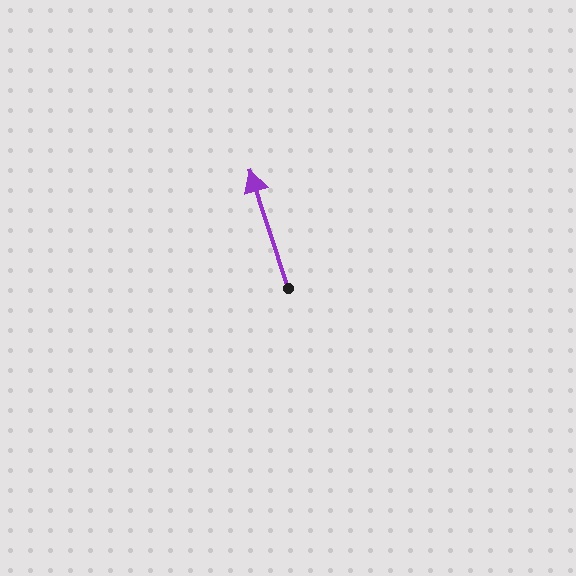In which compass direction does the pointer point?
North.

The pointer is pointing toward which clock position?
Roughly 11 o'clock.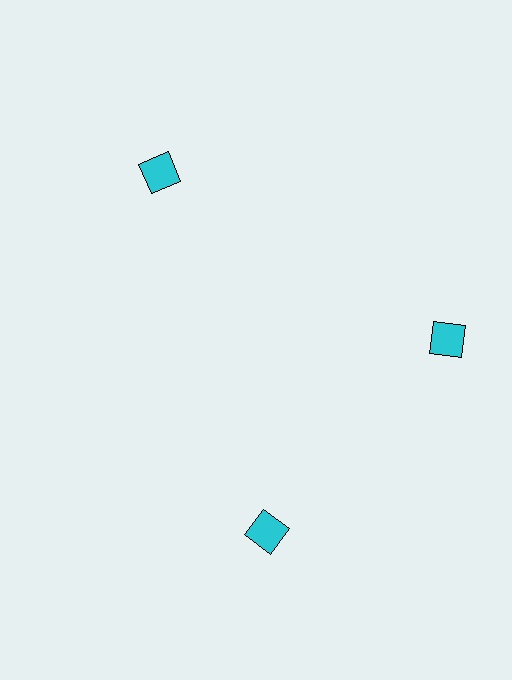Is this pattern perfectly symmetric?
No. The 3 cyan squares are arranged in a ring, but one element near the 7 o'clock position is rotated out of alignment along the ring, breaking the 3-fold rotational symmetry.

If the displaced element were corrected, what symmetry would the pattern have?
It would have 3-fold rotational symmetry — the pattern would map onto itself every 120 degrees.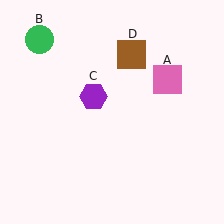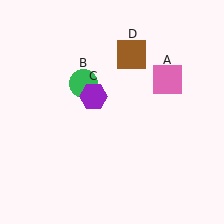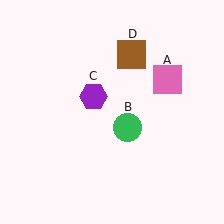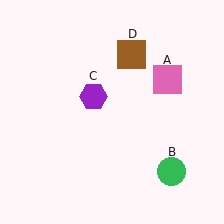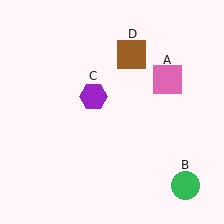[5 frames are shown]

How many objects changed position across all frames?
1 object changed position: green circle (object B).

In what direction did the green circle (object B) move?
The green circle (object B) moved down and to the right.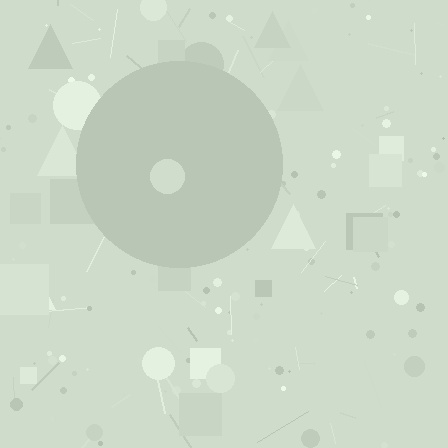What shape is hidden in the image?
A circle is hidden in the image.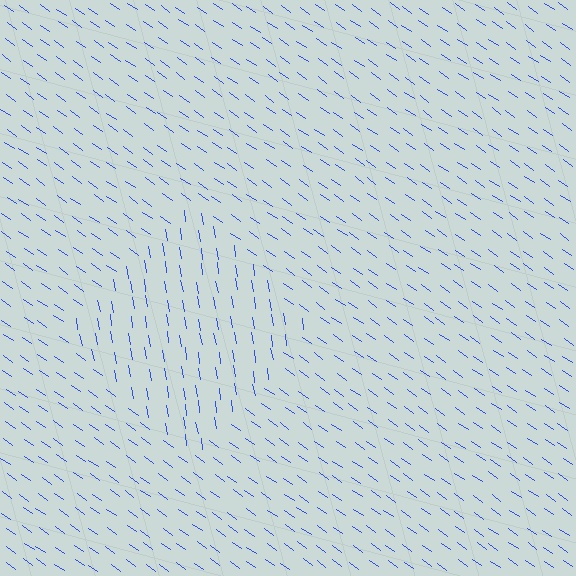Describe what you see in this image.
The image is filled with small blue line segments. A diamond region in the image has lines oriented differently from the surrounding lines, creating a visible texture boundary.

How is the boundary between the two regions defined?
The boundary is defined purely by a change in line orientation (approximately 45 degrees difference). All lines are the same color and thickness.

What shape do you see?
I see a diamond.